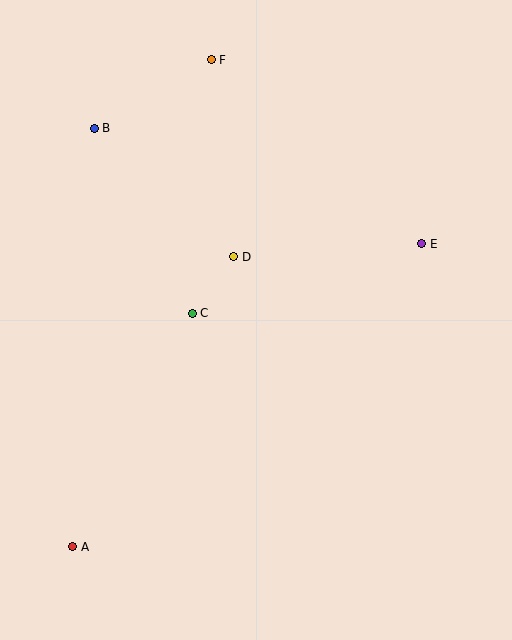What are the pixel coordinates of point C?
Point C is at (192, 313).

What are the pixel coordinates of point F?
Point F is at (211, 60).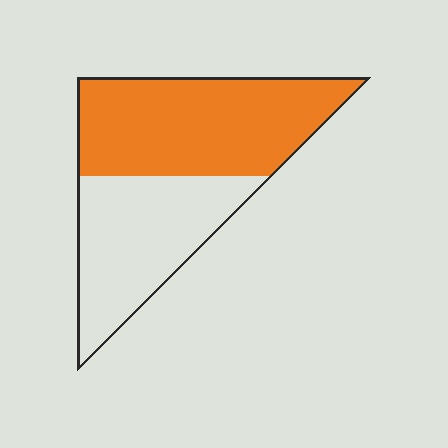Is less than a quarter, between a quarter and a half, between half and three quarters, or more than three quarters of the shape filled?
Between half and three quarters.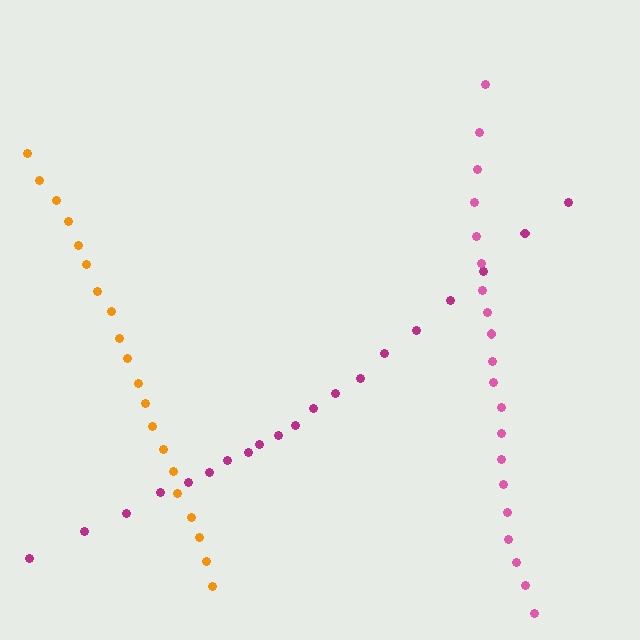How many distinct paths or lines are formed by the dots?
There are 3 distinct paths.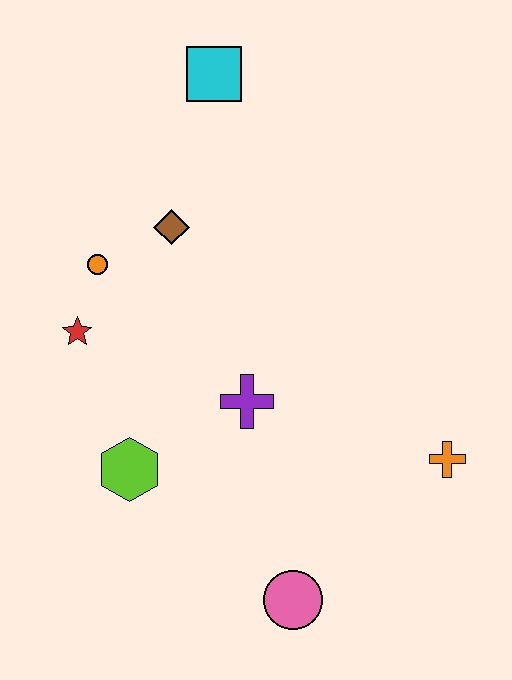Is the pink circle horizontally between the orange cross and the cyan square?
Yes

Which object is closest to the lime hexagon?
The purple cross is closest to the lime hexagon.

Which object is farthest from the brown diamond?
The pink circle is farthest from the brown diamond.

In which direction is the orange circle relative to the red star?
The orange circle is above the red star.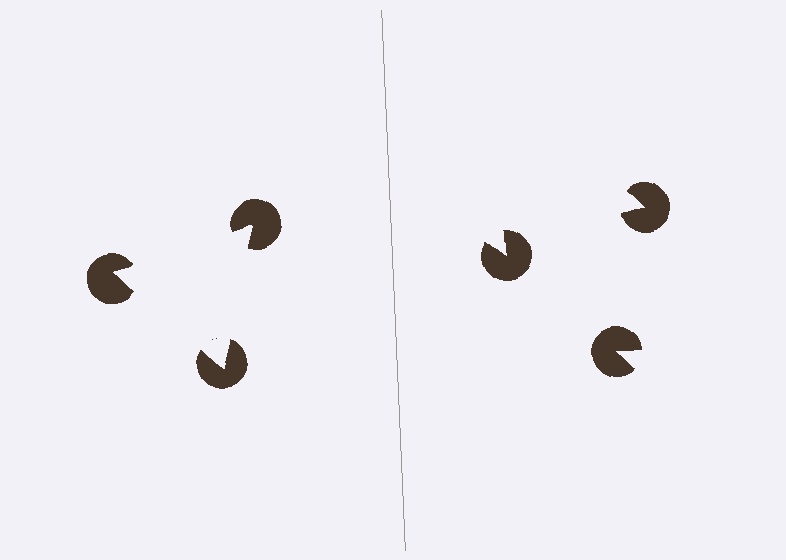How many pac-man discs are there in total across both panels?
6 — 3 on each side.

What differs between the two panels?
The pac-man discs are positioned identically on both sides; only the wedge orientations differ. On the left they align to a triangle; on the right they are misaligned.